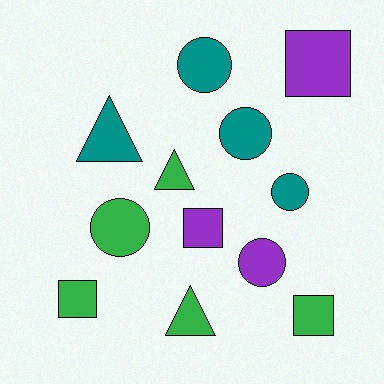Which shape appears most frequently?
Circle, with 5 objects.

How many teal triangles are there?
There is 1 teal triangle.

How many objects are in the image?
There are 12 objects.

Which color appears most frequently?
Green, with 5 objects.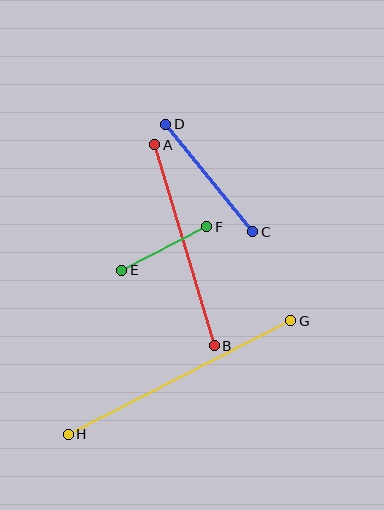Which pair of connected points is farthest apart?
Points G and H are farthest apart.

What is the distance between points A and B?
The distance is approximately 210 pixels.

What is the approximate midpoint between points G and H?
The midpoint is at approximately (180, 377) pixels.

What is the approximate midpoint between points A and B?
The midpoint is at approximately (184, 245) pixels.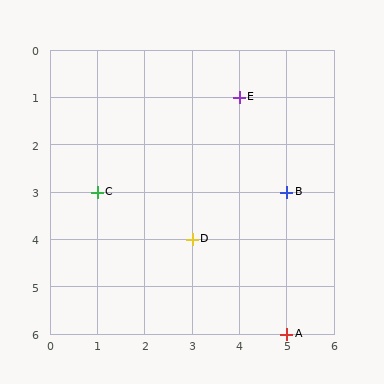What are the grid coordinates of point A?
Point A is at grid coordinates (5, 6).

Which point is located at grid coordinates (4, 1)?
Point E is at (4, 1).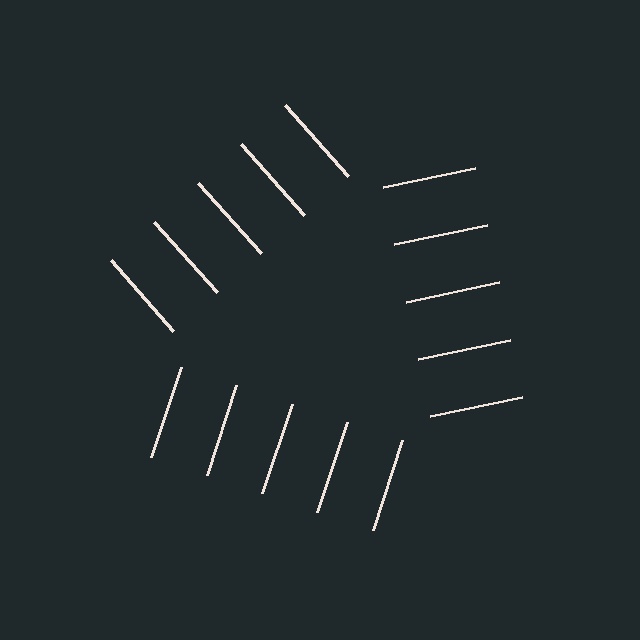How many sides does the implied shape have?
3 sides — the line-ends trace a triangle.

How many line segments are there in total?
15 — 5 along each of the 3 edges.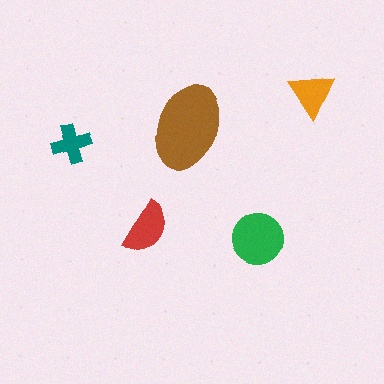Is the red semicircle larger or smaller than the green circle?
Smaller.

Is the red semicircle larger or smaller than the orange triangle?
Larger.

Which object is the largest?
The brown ellipse.